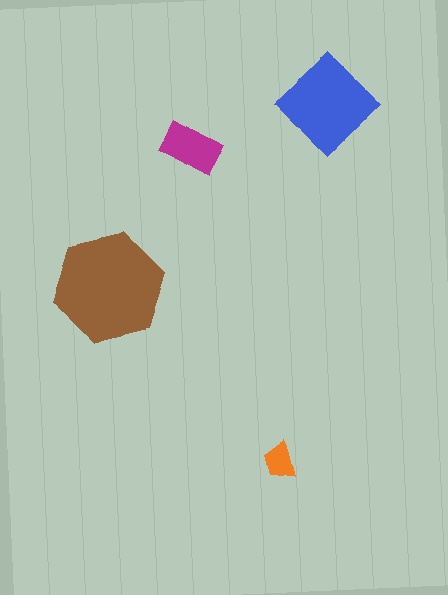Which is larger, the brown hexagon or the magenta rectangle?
The brown hexagon.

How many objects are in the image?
There are 4 objects in the image.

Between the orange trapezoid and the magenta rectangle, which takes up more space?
The magenta rectangle.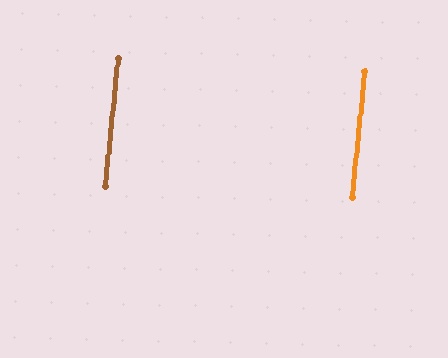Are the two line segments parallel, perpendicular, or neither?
Parallel — their directions differ by only 0.1°.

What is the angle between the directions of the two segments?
Approximately 0 degrees.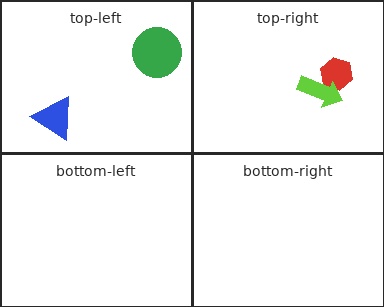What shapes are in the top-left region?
The blue triangle, the green circle.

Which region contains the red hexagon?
The top-right region.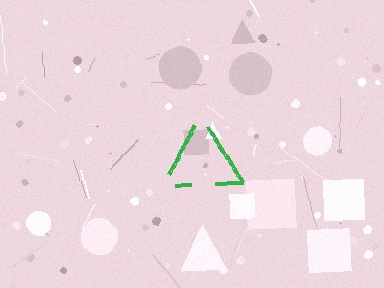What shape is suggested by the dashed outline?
The dashed outline suggests a triangle.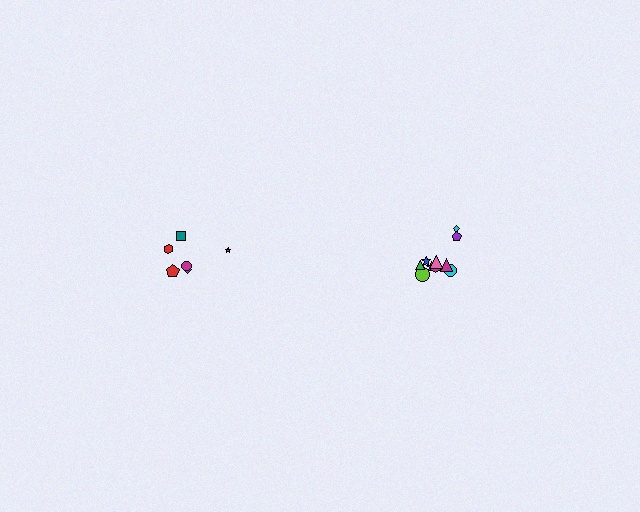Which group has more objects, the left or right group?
The right group.